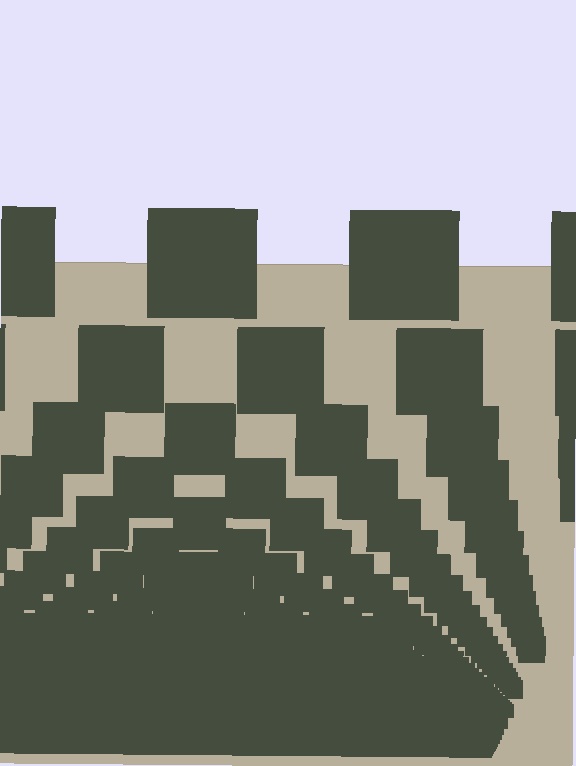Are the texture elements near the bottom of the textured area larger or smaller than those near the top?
Smaller. The gradient is inverted — elements near the bottom are smaller and denser.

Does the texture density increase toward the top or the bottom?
Density increases toward the bottom.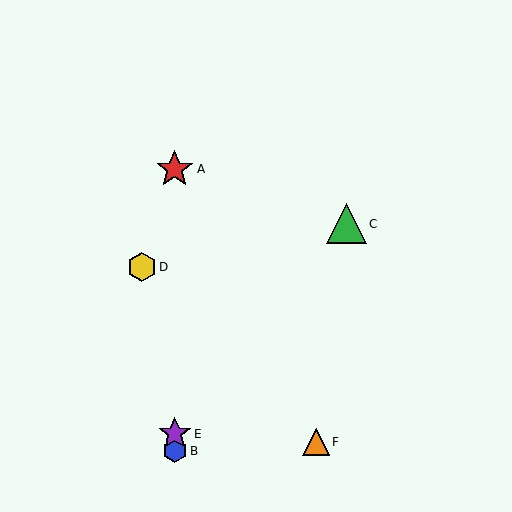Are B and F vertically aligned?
No, B is at x≈175 and F is at x≈316.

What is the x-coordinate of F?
Object F is at x≈316.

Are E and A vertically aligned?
Yes, both are at x≈175.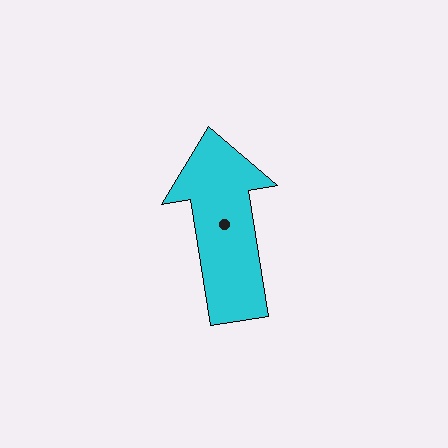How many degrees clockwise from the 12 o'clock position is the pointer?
Approximately 351 degrees.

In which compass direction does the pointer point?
North.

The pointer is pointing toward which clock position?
Roughly 12 o'clock.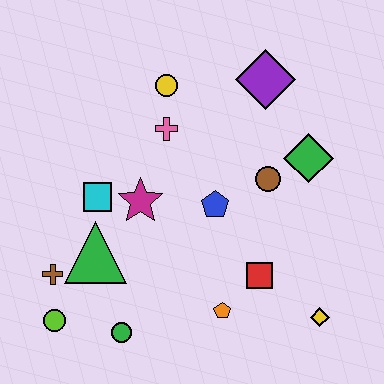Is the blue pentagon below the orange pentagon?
No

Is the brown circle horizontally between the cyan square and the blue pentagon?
No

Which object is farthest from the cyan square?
The yellow diamond is farthest from the cyan square.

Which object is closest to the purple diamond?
The green diamond is closest to the purple diamond.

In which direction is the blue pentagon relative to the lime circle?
The blue pentagon is to the right of the lime circle.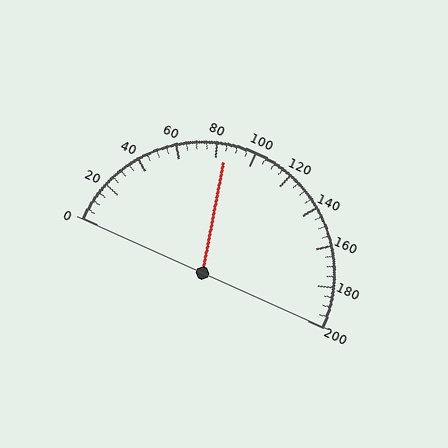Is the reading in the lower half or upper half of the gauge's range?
The reading is in the lower half of the range (0 to 200).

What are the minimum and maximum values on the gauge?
The gauge ranges from 0 to 200.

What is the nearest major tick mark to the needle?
The nearest major tick mark is 80.